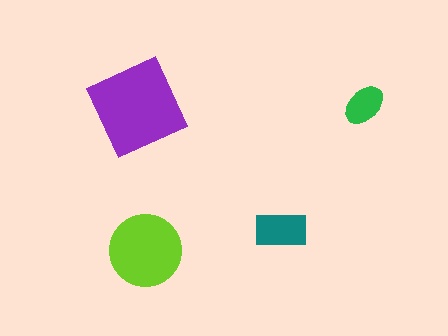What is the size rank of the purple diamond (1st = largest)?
1st.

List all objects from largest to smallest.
The purple diamond, the lime circle, the teal rectangle, the green ellipse.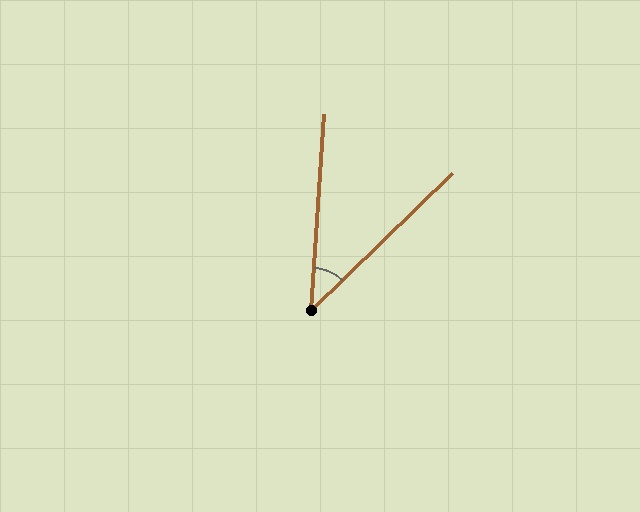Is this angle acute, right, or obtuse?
It is acute.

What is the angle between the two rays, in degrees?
Approximately 42 degrees.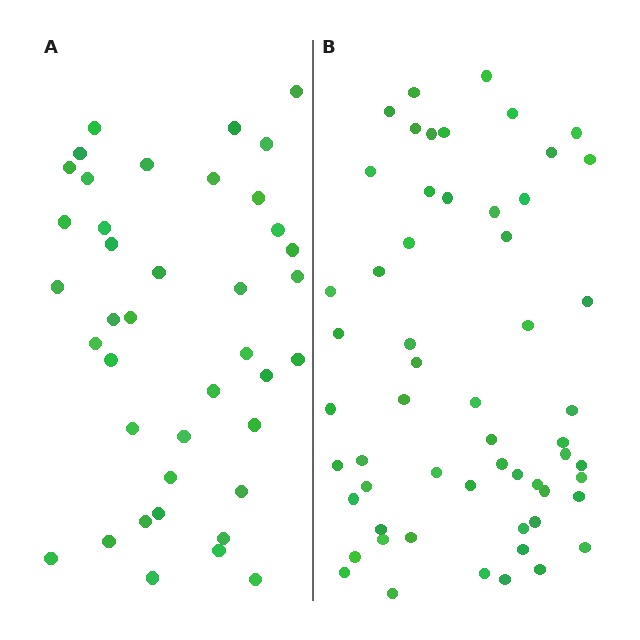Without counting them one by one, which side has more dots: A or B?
Region B (the right region) has more dots.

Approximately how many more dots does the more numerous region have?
Region B has approximately 15 more dots than region A.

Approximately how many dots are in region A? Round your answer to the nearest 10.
About 40 dots.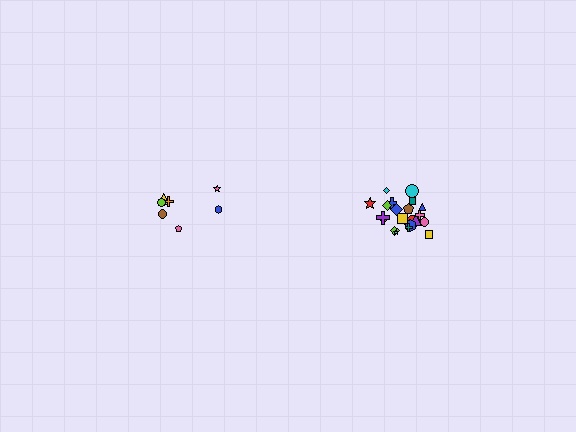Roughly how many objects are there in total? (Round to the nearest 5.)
Roughly 30 objects in total.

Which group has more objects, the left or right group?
The right group.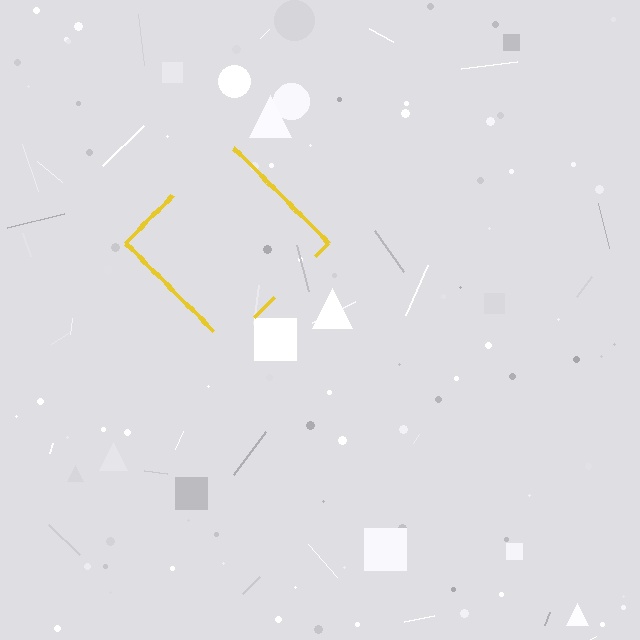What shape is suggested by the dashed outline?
The dashed outline suggests a diamond.